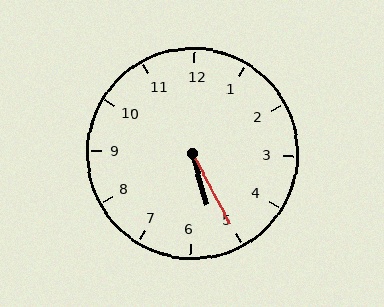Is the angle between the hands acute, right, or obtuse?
It is acute.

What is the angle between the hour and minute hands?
Approximately 12 degrees.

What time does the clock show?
5:25.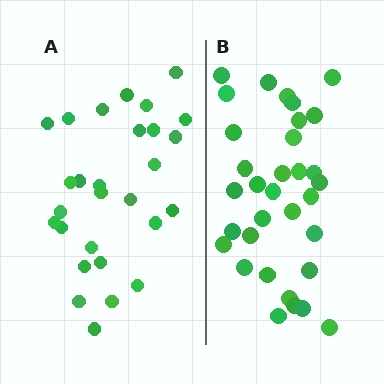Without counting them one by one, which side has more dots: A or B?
Region B (the right region) has more dots.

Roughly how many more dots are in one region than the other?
Region B has about 5 more dots than region A.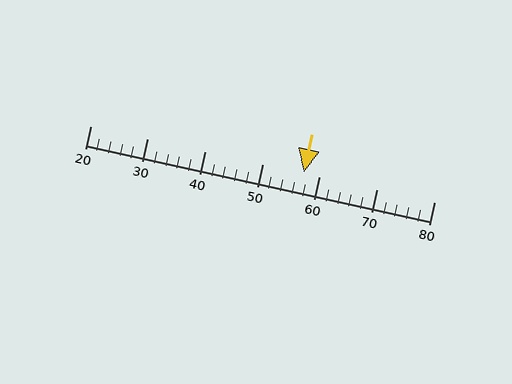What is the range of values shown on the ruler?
The ruler shows values from 20 to 80.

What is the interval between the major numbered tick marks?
The major tick marks are spaced 10 units apart.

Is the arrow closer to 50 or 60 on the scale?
The arrow is closer to 60.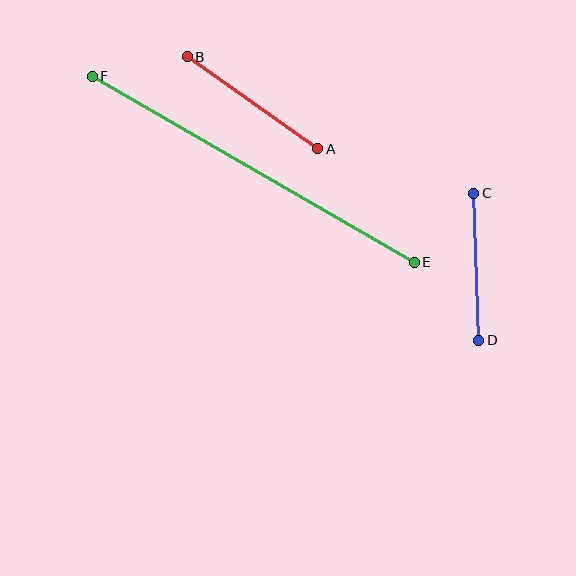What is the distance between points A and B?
The distance is approximately 160 pixels.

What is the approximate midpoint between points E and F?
The midpoint is at approximately (253, 169) pixels.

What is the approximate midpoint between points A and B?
The midpoint is at approximately (253, 103) pixels.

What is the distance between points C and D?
The distance is approximately 147 pixels.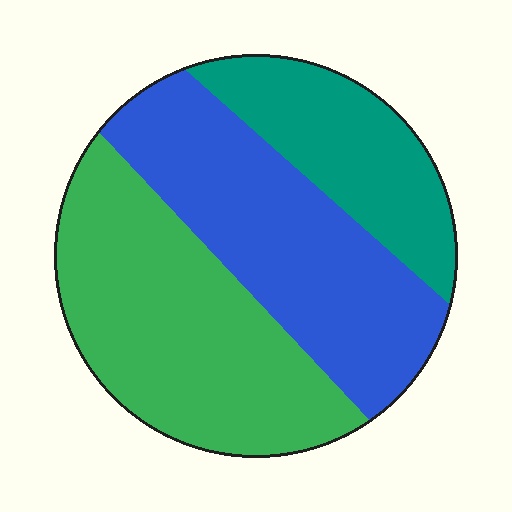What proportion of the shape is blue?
Blue takes up between a third and a half of the shape.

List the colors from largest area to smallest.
From largest to smallest: green, blue, teal.